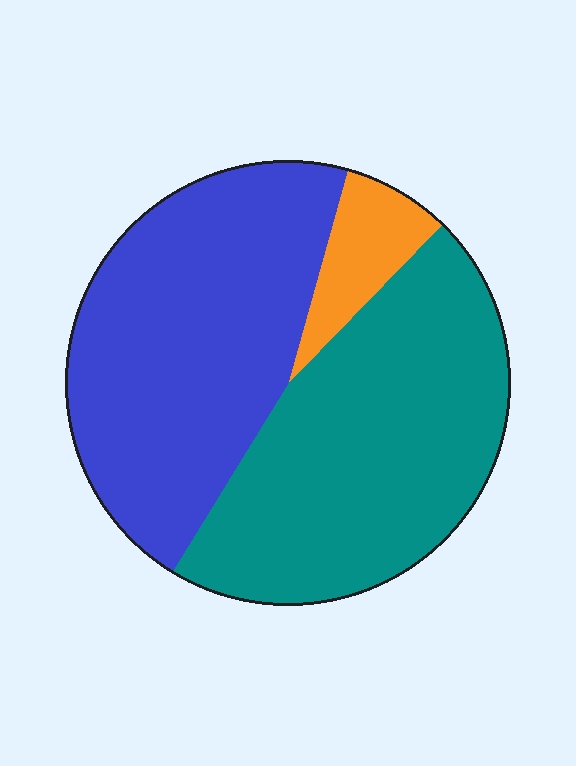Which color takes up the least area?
Orange, at roughly 10%.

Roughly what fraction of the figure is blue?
Blue covers about 45% of the figure.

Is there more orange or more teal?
Teal.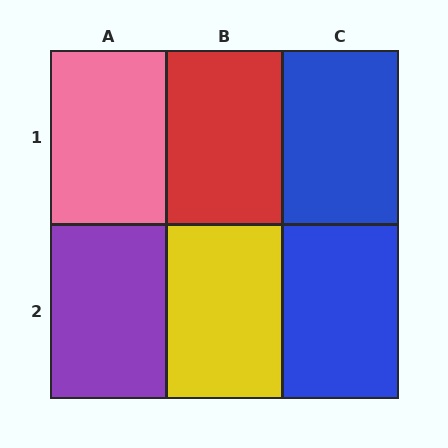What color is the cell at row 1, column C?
Blue.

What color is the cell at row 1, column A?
Pink.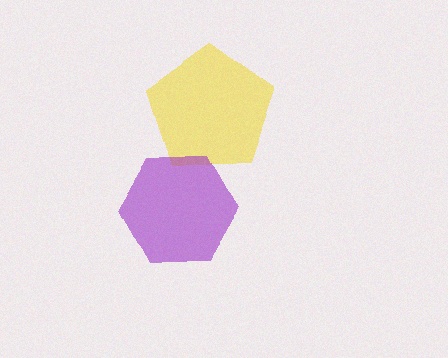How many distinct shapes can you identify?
There are 2 distinct shapes: a yellow pentagon, a purple hexagon.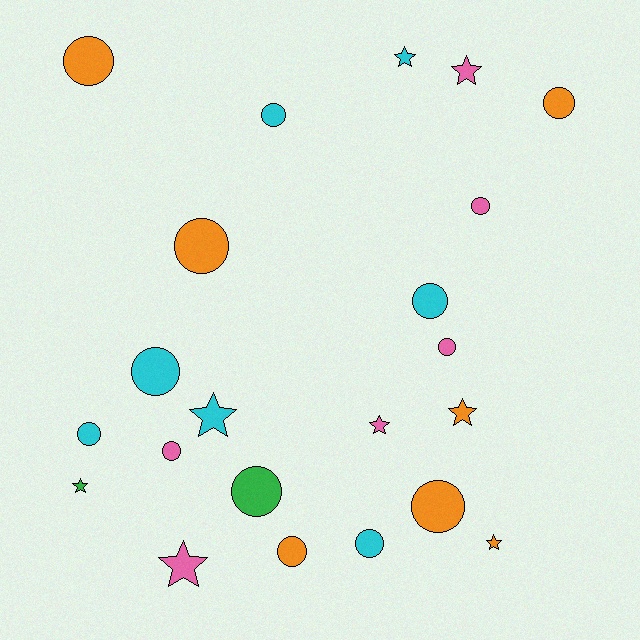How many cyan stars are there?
There are 2 cyan stars.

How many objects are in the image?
There are 22 objects.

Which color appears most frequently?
Cyan, with 7 objects.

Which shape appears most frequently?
Circle, with 14 objects.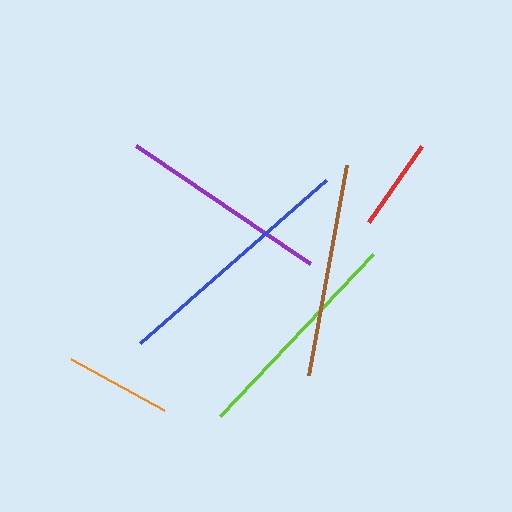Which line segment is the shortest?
The red line is the shortest at approximately 93 pixels.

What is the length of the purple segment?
The purple segment is approximately 211 pixels long.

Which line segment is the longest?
The blue line is the longest at approximately 248 pixels.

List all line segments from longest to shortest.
From longest to shortest: blue, lime, brown, purple, orange, red.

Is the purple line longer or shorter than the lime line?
The lime line is longer than the purple line.